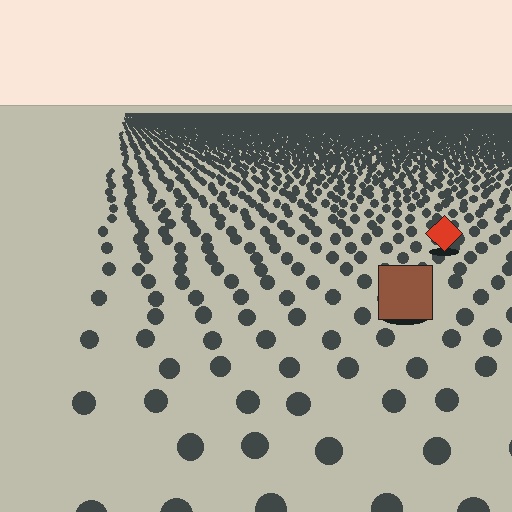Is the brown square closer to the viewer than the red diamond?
Yes. The brown square is closer — you can tell from the texture gradient: the ground texture is coarser near it.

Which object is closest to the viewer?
The brown square is closest. The texture marks near it are larger and more spread out.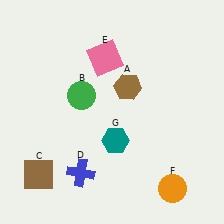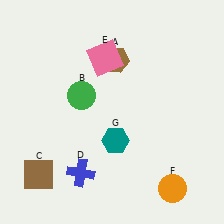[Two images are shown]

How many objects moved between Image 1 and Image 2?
1 object moved between the two images.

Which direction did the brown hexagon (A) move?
The brown hexagon (A) moved up.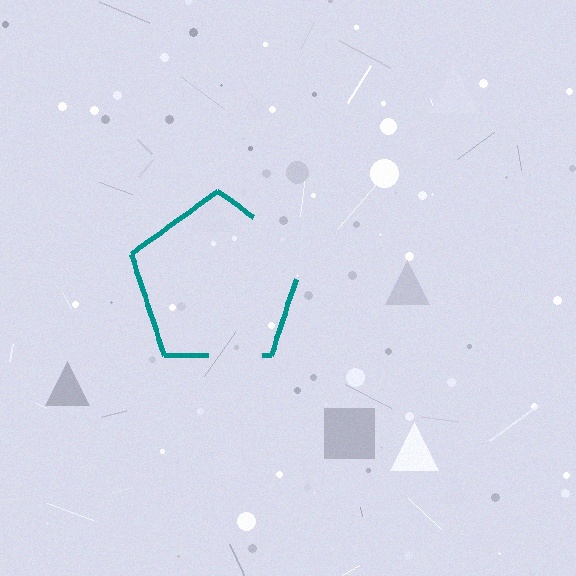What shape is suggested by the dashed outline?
The dashed outline suggests a pentagon.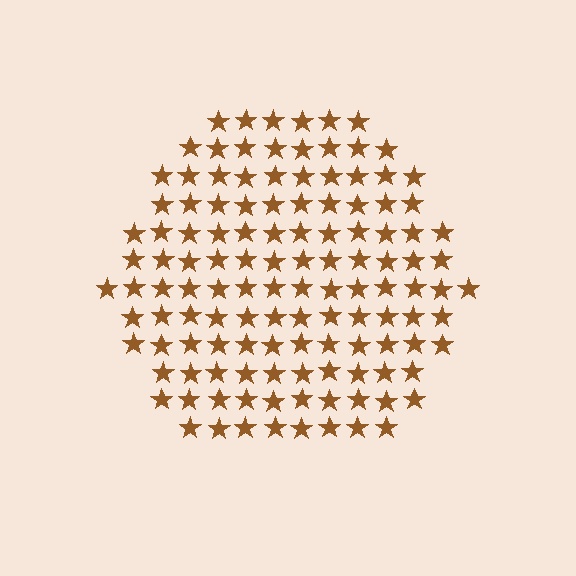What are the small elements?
The small elements are stars.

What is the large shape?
The large shape is a hexagon.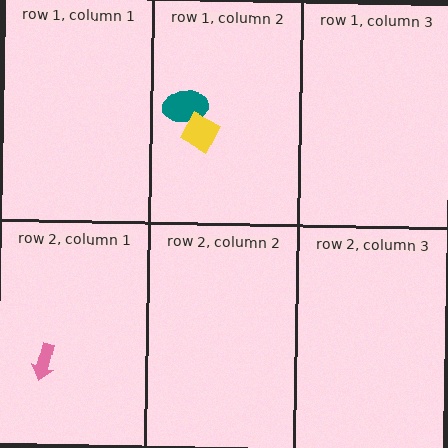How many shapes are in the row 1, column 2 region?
2.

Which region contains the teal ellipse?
The row 1, column 2 region.